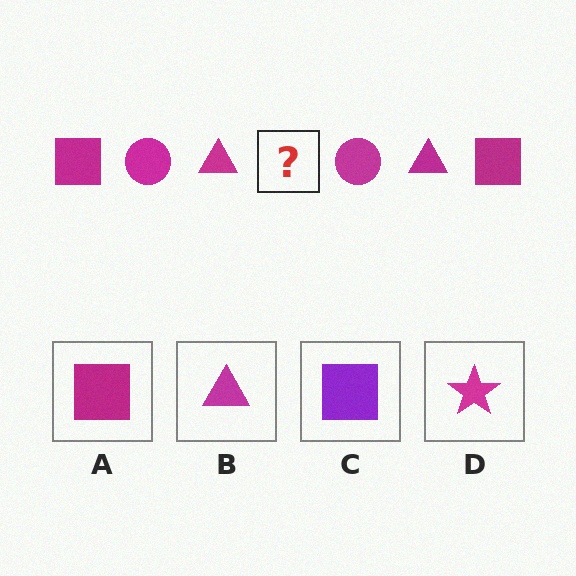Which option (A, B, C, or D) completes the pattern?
A.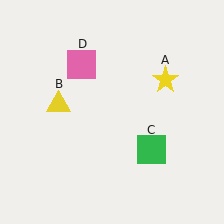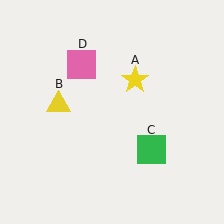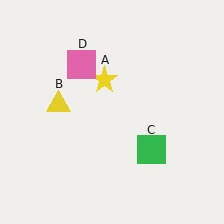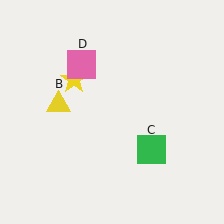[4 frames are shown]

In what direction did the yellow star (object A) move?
The yellow star (object A) moved left.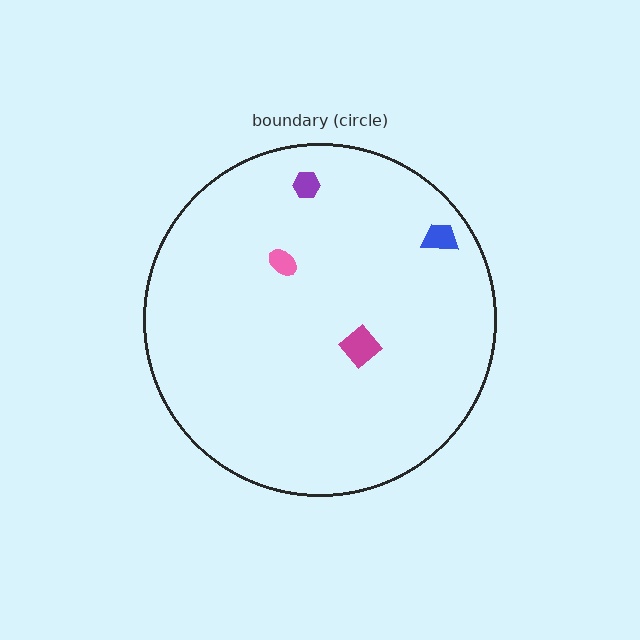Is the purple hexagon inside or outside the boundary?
Inside.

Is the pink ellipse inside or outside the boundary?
Inside.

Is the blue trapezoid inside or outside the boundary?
Inside.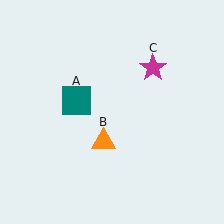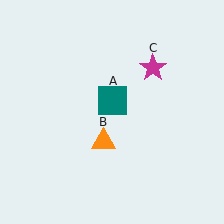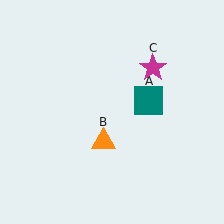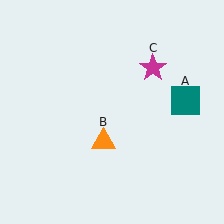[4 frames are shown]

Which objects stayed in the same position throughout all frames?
Orange triangle (object B) and magenta star (object C) remained stationary.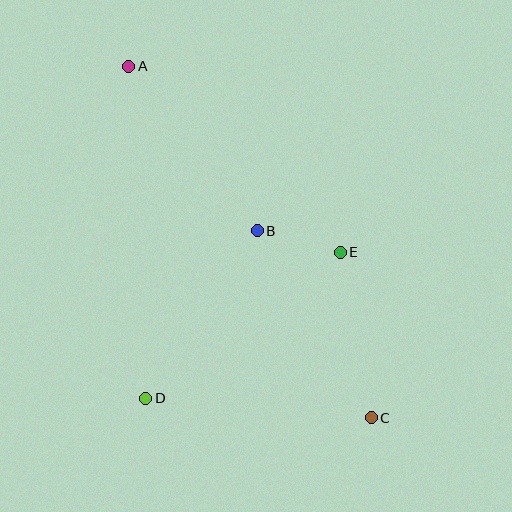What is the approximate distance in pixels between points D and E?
The distance between D and E is approximately 243 pixels.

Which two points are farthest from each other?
Points A and C are farthest from each other.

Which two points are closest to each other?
Points B and E are closest to each other.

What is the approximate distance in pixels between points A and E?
The distance between A and E is approximately 281 pixels.